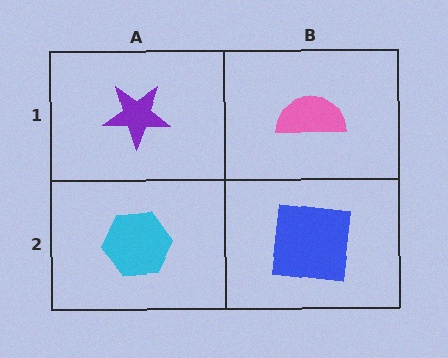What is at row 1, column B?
A pink semicircle.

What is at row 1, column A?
A purple star.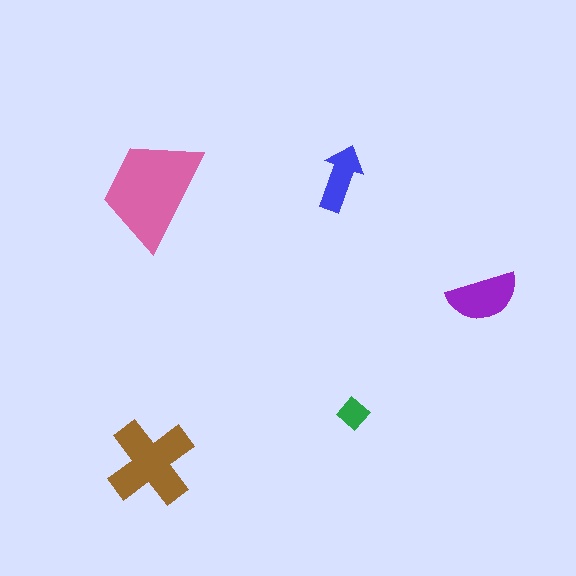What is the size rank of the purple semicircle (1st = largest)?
3rd.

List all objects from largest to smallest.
The pink trapezoid, the brown cross, the purple semicircle, the blue arrow, the green diamond.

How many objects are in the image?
There are 5 objects in the image.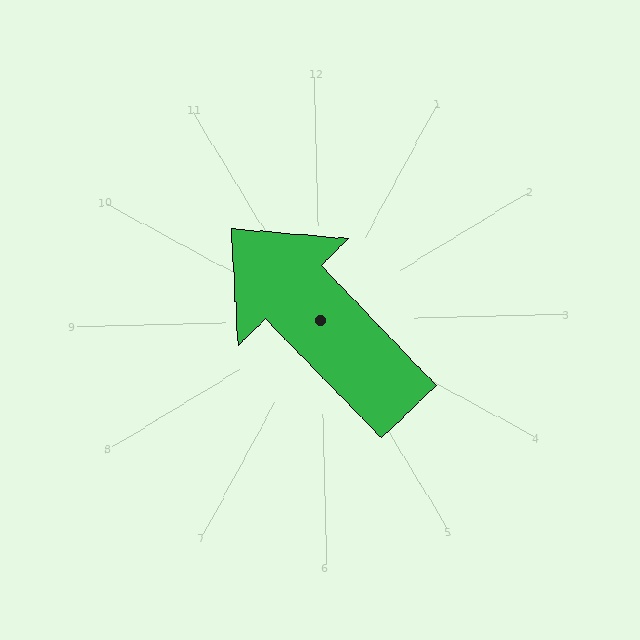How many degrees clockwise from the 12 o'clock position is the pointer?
Approximately 317 degrees.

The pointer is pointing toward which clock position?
Roughly 11 o'clock.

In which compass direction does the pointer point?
Northwest.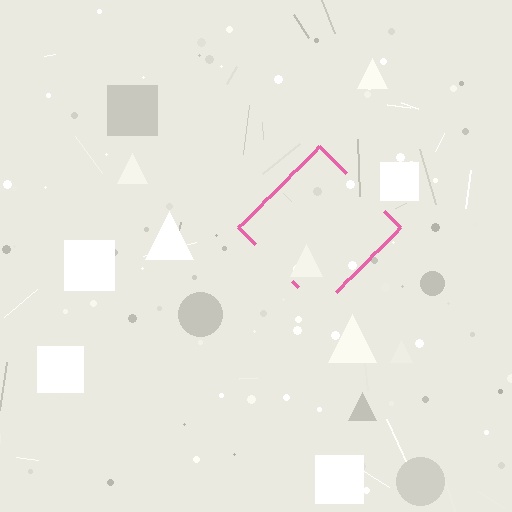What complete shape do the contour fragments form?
The contour fragments form a diamond.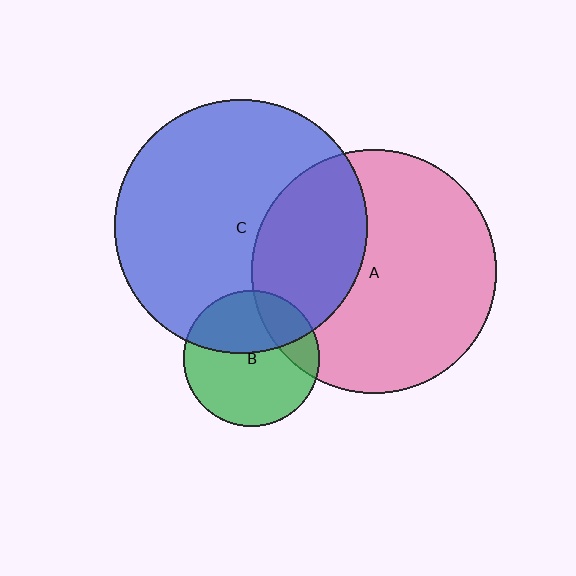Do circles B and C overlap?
Yes.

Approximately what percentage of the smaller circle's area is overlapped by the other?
Approximately 40%.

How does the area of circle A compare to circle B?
Approximately 3.2 times.